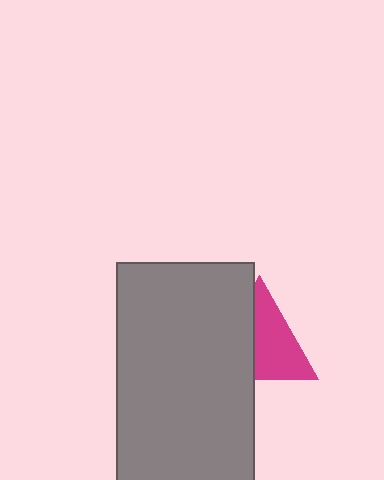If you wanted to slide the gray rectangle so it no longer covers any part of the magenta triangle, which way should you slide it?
Slide it left — that is the most direct way to separate the two shapes.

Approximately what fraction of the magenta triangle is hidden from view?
Roughly 44% of the magenta triangle is hidden behind the gray rectangle.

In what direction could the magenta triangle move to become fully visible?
The magenta triangle could move right. That would shift it out from behind the gray rectangle entirely.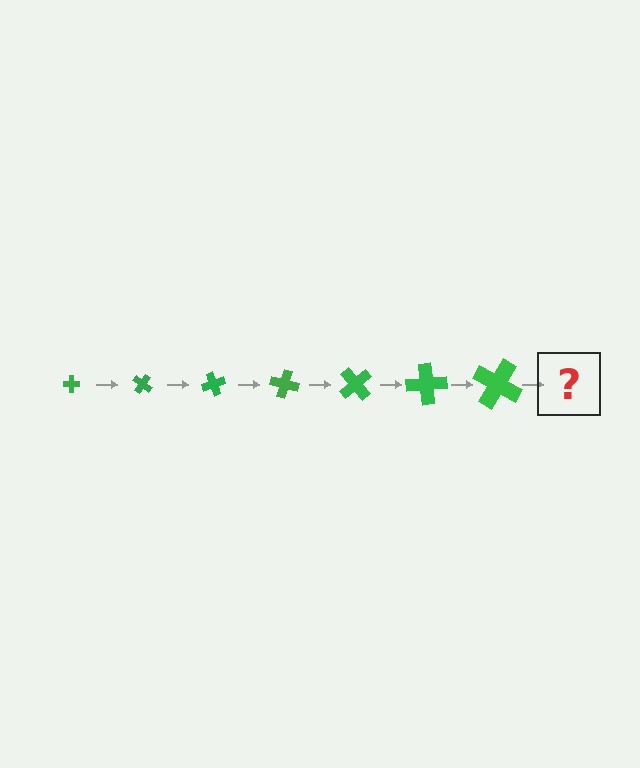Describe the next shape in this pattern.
It should be a cross, larger than the previous one and rotated 245 degrees from the start.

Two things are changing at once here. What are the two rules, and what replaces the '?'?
The two rules are that the cross grows larger each step and it rotates 35 degrees each step. The '?' should be a cross, larger than the previous one and rotated 245 degrees from the start.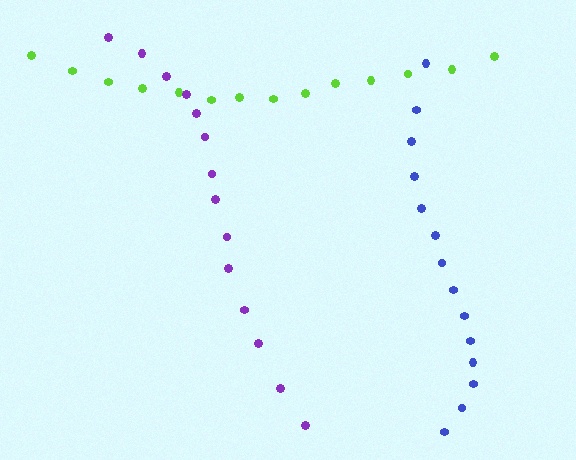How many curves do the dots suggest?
There are 3 distinct paths.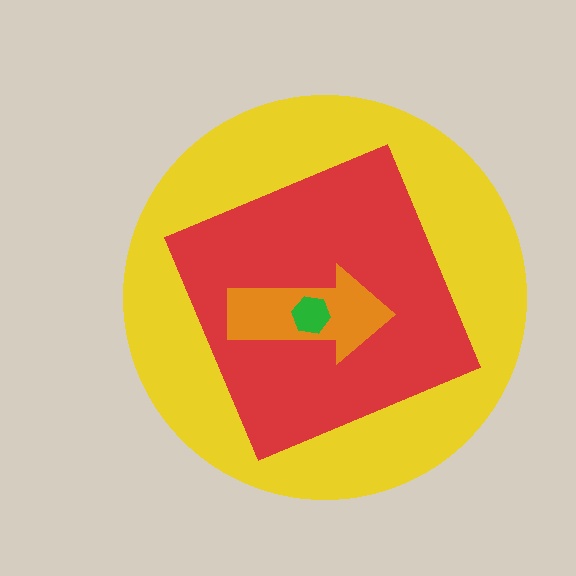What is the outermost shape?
The yellow circle.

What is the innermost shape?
The green hexagon.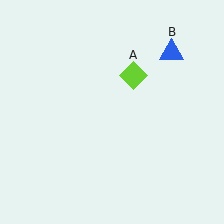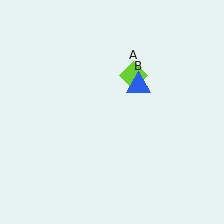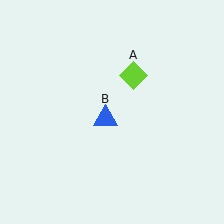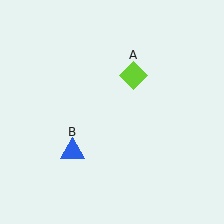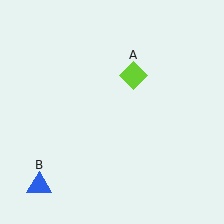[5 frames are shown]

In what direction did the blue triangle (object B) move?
The blue triangle (object B) moved down and to the left.